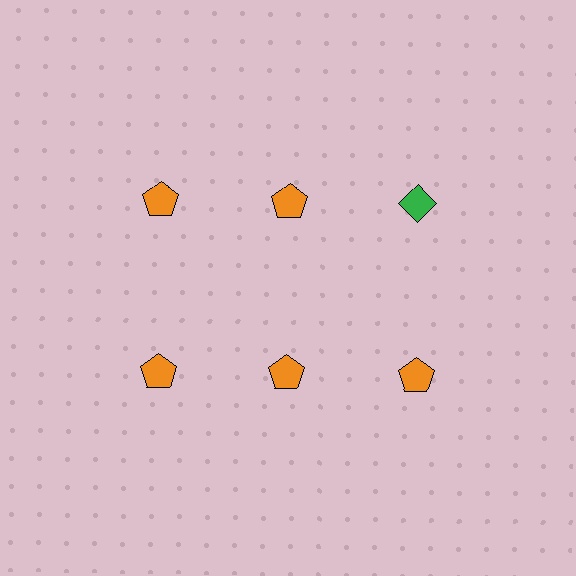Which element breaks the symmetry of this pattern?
The green diamond in the top row, center column breaks the symmetry. All other shapes are orange pentagons.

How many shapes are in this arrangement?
There are 6 shapes arranged in a grid pattern.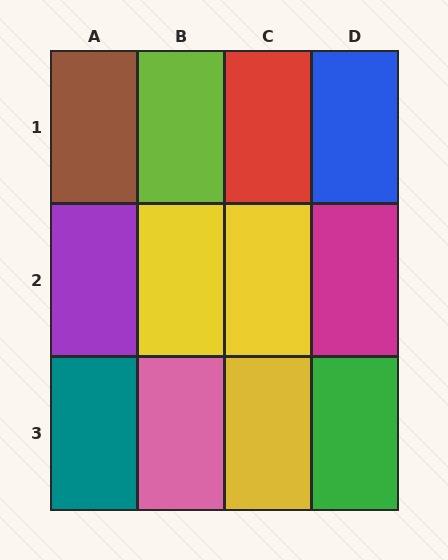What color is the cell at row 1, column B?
Lime.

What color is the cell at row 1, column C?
Red.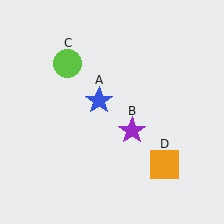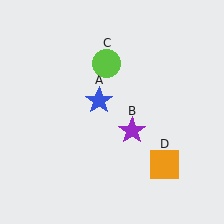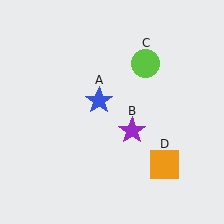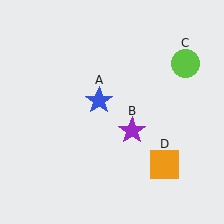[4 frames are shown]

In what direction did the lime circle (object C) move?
The lime circle (object C) moved right.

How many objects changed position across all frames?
1 object changed position: lime circle (object C).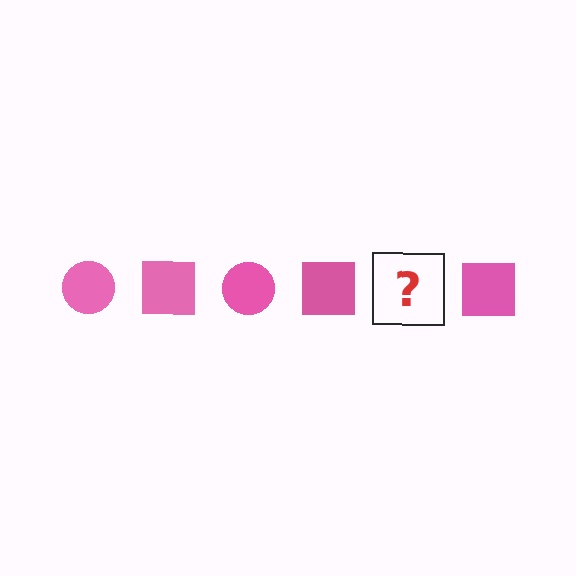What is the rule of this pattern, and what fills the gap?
The rule is that the pattern cycles through circle, square shapes in pink. The gap should be filled with a pink circle.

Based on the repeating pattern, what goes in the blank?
The blank should be a pink circle.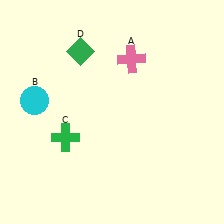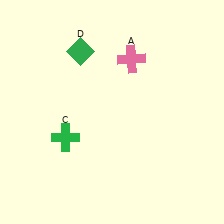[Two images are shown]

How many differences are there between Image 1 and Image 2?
There is 1 difference between the two images.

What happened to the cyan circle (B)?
The cyan circle (B) was removed in Image 2. It was in the top-left area of Image 1.